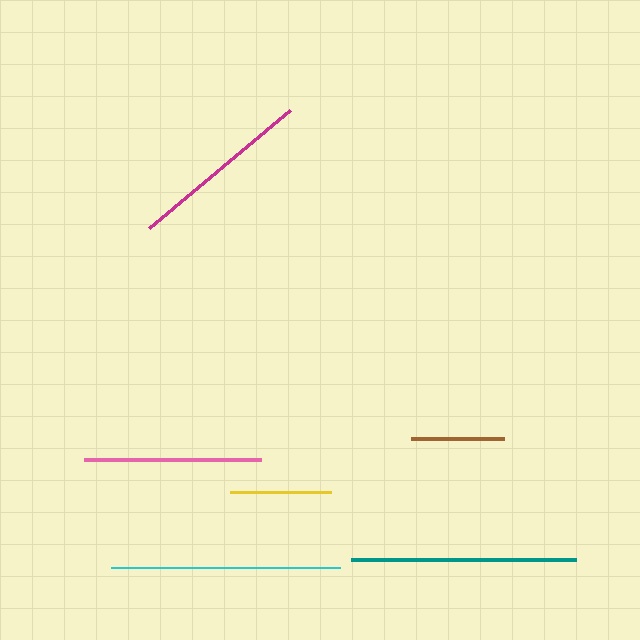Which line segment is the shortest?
The brown line is the shortest at approximately 92 pixels.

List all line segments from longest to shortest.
From longest to shortest: cyan, teal, magenta, pink, yellow, brown.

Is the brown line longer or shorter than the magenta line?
The magenta line is longer than the brown line.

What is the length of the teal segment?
The teal segment is approximately 225 pixels long.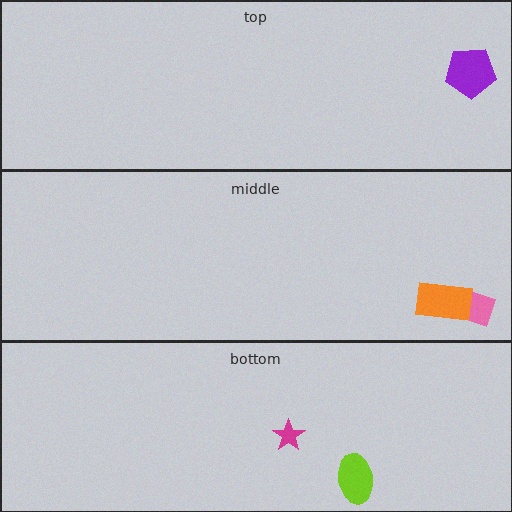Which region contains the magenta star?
The bottom region.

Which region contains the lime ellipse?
The bottom region.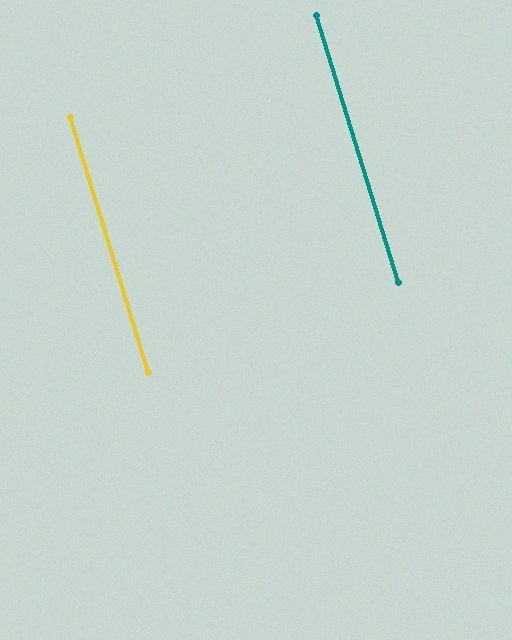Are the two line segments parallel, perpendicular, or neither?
Parallel — their directions differ by only 0.1°.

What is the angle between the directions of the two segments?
Approximately 0 degrees.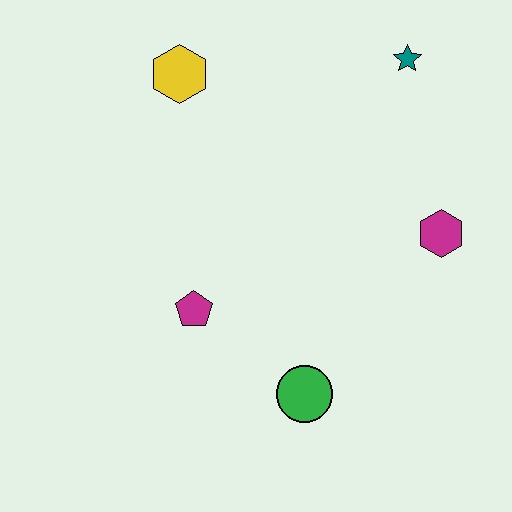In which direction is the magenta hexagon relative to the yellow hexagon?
The magenta hexagon is to the right of the yellow hexagon.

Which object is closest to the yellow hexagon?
The teal star is closest to the yellow hexagon.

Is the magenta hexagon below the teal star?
Yes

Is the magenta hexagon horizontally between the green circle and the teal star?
No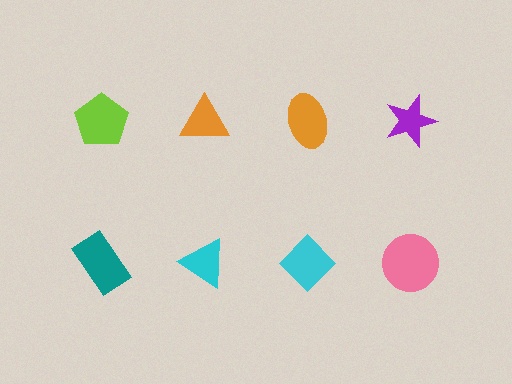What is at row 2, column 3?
A cyan diamond.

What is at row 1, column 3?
An orange ellipse.